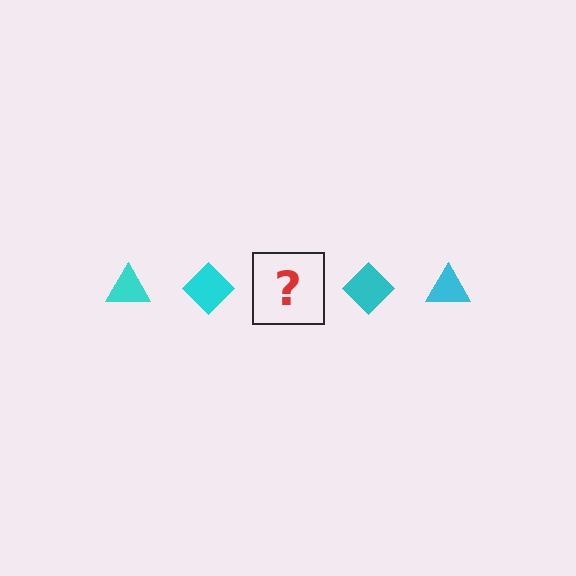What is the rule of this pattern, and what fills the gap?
The rule is that the pattern cycles through triangle, diamond shapes in cyan. The gap should be filled with a cyan triangle.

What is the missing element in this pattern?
The missing element is a cyan triangle.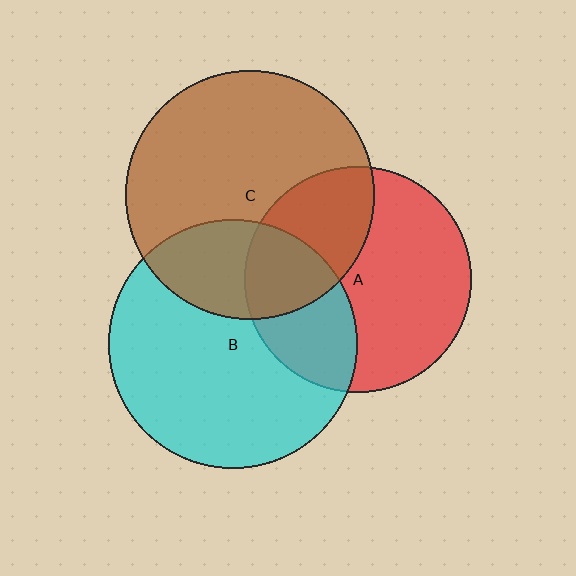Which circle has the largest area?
Circle B (cyan).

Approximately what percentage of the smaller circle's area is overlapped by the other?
Approximately 35%.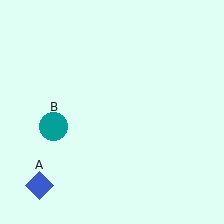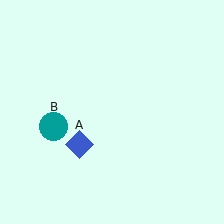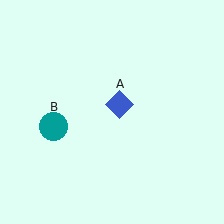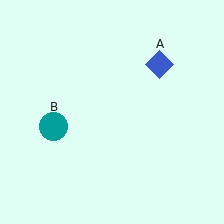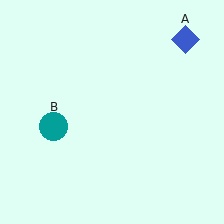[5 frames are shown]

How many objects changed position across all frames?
1 object changed position: blue diamond (object A).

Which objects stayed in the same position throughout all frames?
Teal circle (object B) remained stationary.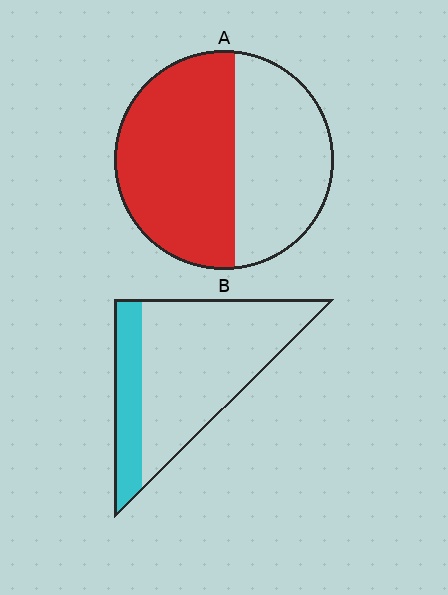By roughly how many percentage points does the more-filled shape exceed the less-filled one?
By roughly 35 percentage points (A over B).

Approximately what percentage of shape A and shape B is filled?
A is approximately 55% and B is approximately 25%.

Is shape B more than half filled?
No.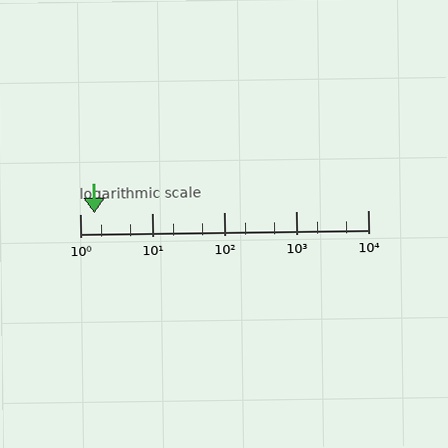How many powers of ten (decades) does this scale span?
The scale spans 4 decades, from 1 to 10000.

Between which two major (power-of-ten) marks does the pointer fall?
The pointer is between 1 and 10.